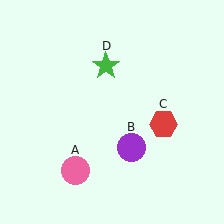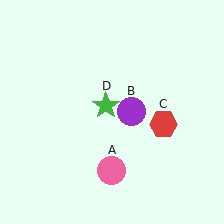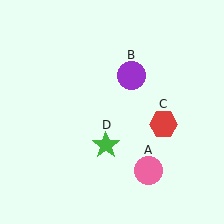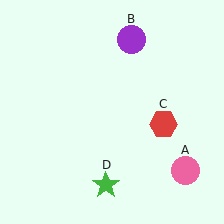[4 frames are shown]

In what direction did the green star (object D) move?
The green star (object D) moved down.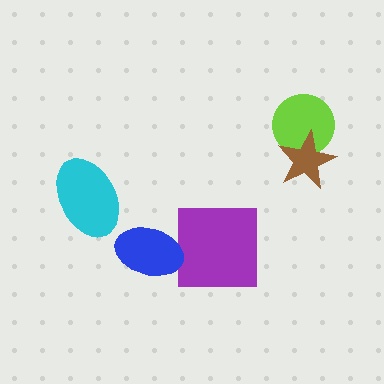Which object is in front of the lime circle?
The brown star is in front of the lime circle.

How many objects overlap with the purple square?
0 objects overlap with the purple square.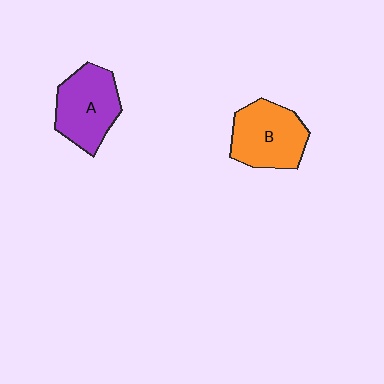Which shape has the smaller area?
Shape A (purple).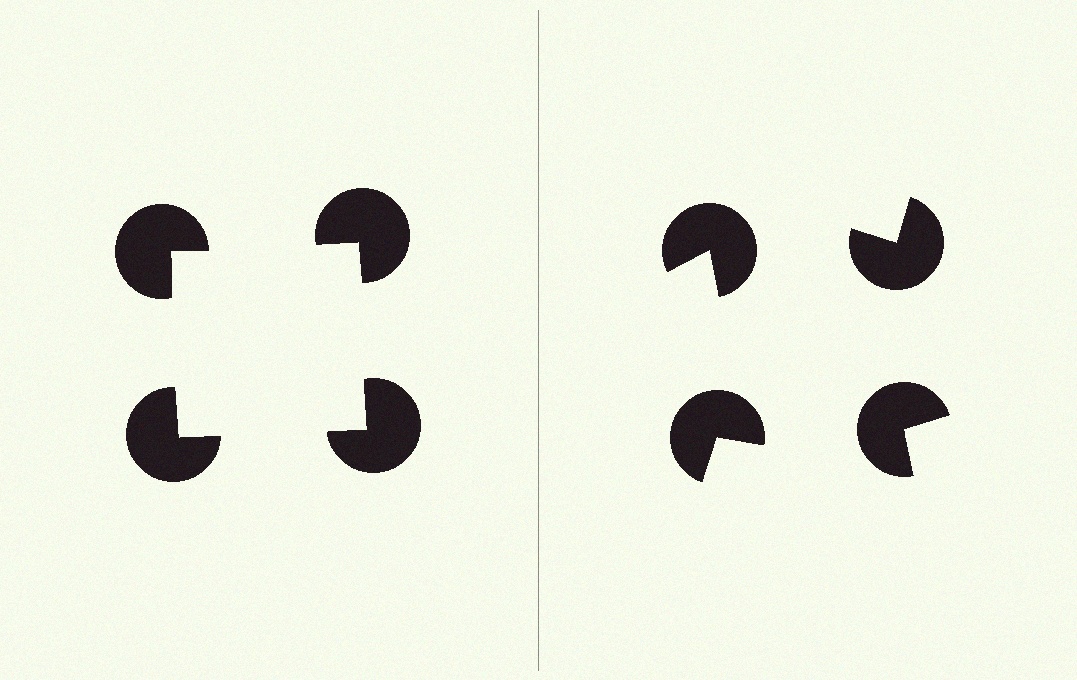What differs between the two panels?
The pac-man discs are positioned identically on both sides; only the wedge orientations differ. On the left they align to a square; on the right they are misaligned.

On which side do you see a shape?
An illusory square appears on the left side. On the right side the wedge cuts are rotated, so no coherent shape forms.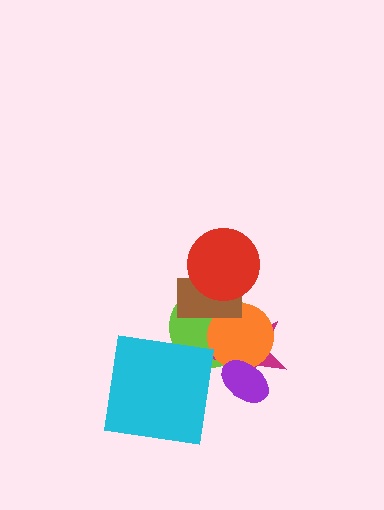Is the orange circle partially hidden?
Yes, it is partially covered by another shape.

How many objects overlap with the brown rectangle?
4 objects overlap with the brown rectangle.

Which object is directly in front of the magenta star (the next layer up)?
The orange circle is directly in front of the magenta star.